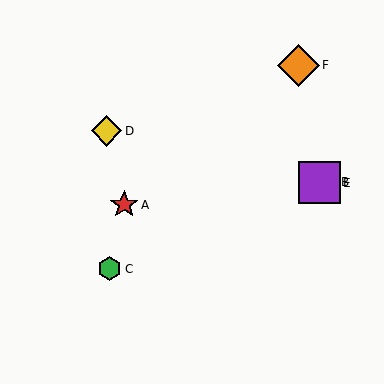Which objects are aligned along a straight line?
Objects B, C, E are aligned along a straight line.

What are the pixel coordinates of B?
Object B is at (320, 182).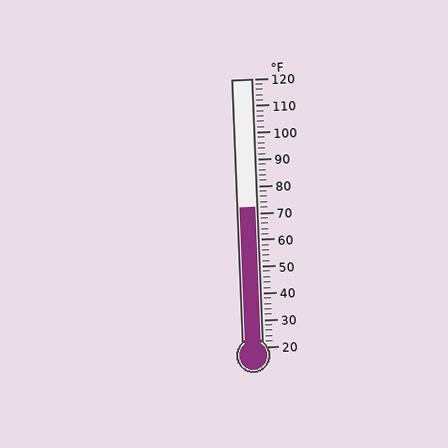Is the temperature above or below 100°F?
The temperature is below 100°F.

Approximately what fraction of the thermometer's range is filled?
The thermometer is filled to approximately 50% of its range.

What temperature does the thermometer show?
The thermometer shows approximately 72°F.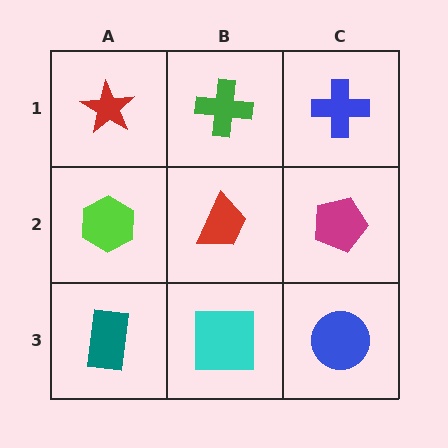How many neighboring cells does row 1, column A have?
2.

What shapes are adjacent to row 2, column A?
A red star (row 1, column A), a teal rectangle (row 3, column A), a red trapezoid (row 2, column B).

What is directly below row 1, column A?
A lime hexagon.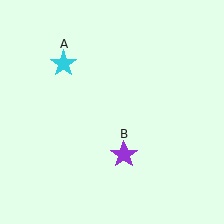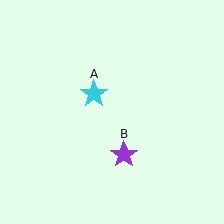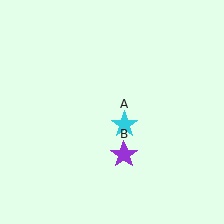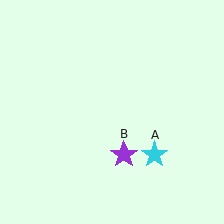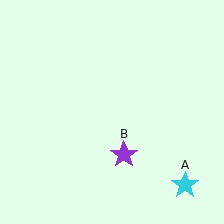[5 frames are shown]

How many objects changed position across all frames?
1 object changed position: cyan star (object A).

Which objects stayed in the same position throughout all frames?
Purple star (object B) remained stationary.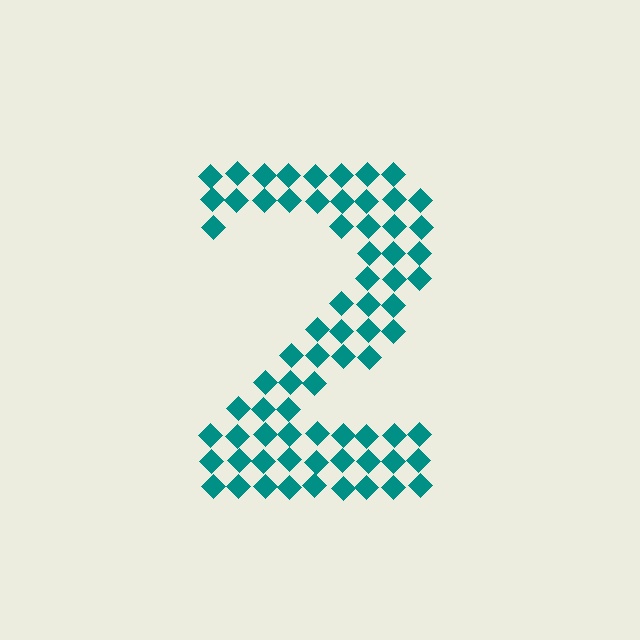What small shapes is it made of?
It is made of small diamonds.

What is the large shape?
The large shape is the digit 2.